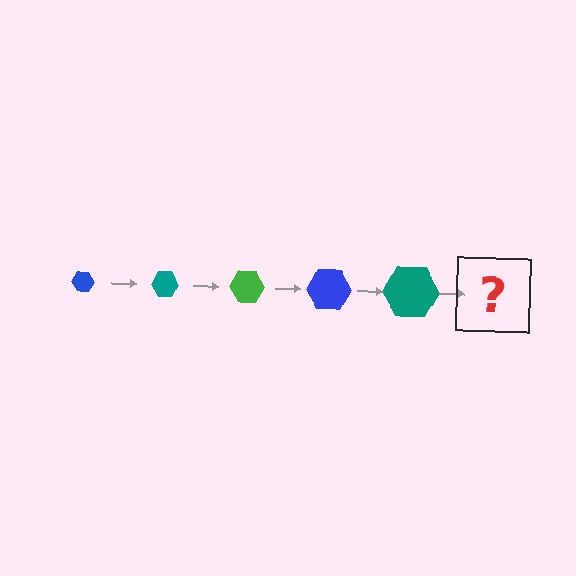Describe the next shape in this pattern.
It should be a green hexagon, larger than the previous one.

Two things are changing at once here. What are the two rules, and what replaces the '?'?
The two rules are that the hexagon grows larger each step and the color cycles through blue, teal, and green. The '?' should be a green hexagon, larger than the previous one.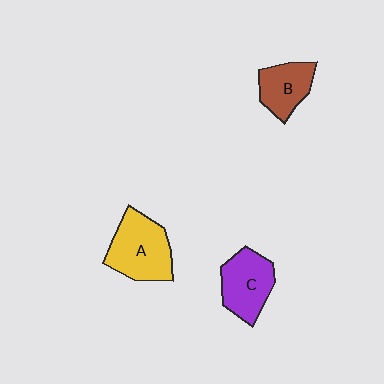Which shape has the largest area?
Shape A (yellow).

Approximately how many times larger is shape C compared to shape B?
Approximately 1.2 times.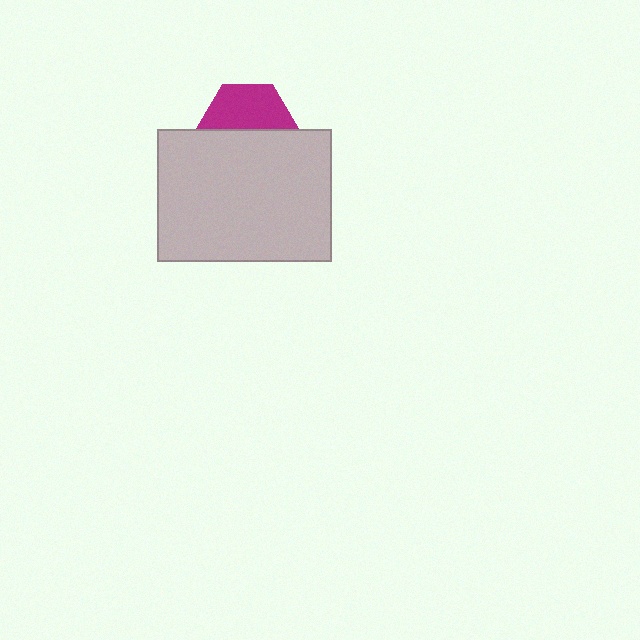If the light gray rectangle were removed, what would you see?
You would see the complete magenta hexagon.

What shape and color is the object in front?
The object in front is a light gray rectangle.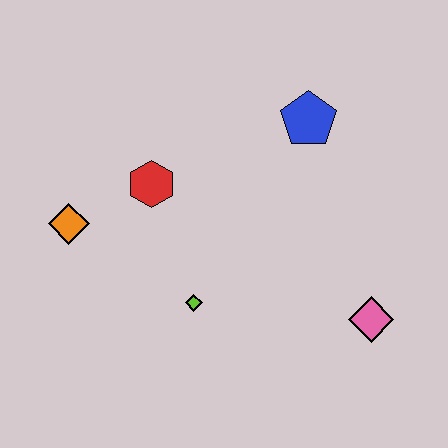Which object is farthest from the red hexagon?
The pink diamond is farthest from the red hexagon.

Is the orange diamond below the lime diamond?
No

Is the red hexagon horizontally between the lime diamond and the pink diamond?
No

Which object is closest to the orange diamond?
The red hexagon is closest to the orange diamond.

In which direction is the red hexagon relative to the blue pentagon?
The red hexagon is to the left of the blue pentagon.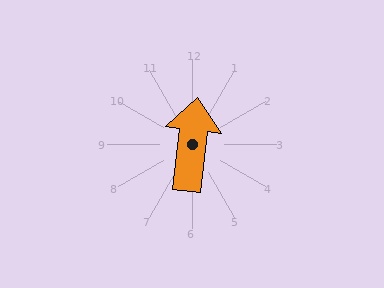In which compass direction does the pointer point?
North.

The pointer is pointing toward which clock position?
Roughly 12 o'clock.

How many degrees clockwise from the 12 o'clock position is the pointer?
Approximately 7 degrees.